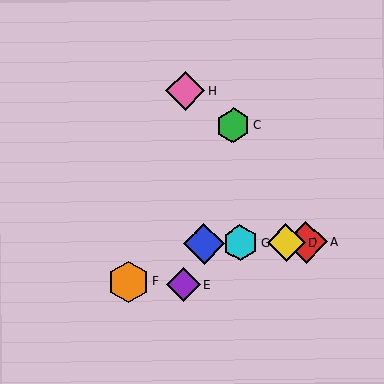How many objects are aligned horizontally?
4 objects (A, B, D, G) are aligned horizontally.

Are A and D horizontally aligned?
Yes, both are at y≈242.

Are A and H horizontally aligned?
No, A is at y≈242 and H is at y≈91.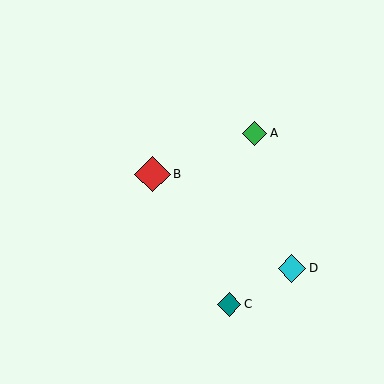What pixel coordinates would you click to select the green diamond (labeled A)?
Click at (255, 133) to select the green diamond A.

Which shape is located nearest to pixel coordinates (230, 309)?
The teal diamond (labeled C) at (229, 304) is nearest to that location.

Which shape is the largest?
The red diamond (labeled B) is the largest.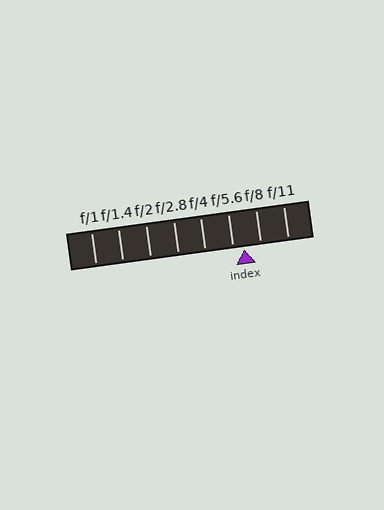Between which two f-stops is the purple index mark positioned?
The index mark is between f/5.6 and f/8.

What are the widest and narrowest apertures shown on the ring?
The widest aperture shown is f/1 and the narrowest is f/11.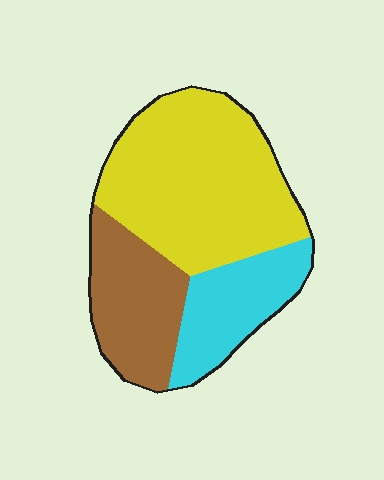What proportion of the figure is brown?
Brown covers around 25% of the figure.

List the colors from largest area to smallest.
From largest to smallest: yellow, brown, cyan.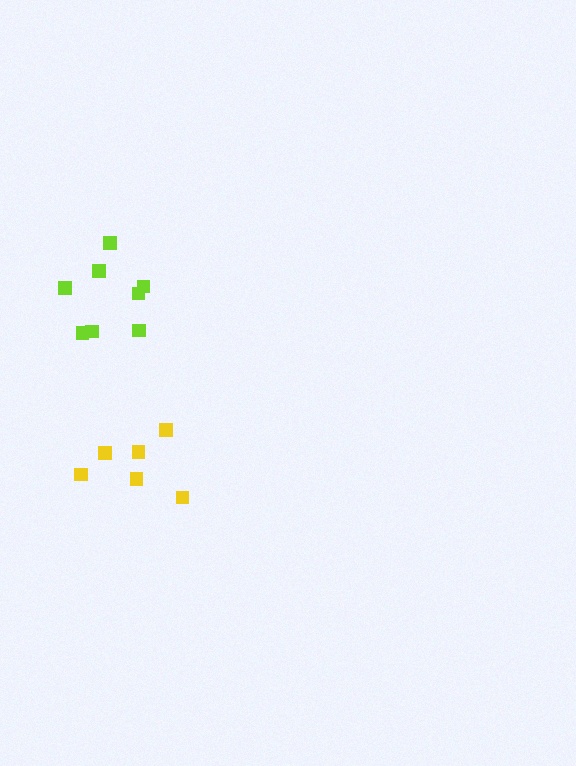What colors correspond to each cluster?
The clusters are colored: yellow, lime.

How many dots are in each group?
Group 1: 6 dots, Group 2: 8 dots (14 total).